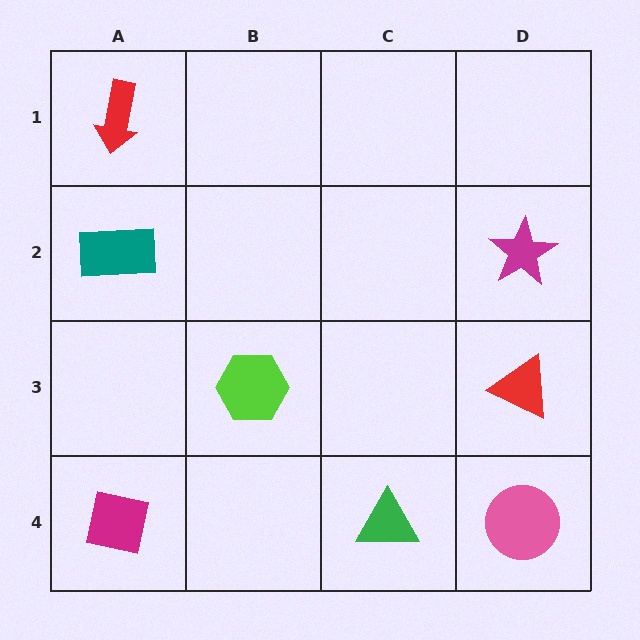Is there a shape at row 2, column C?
No, that cell is empty.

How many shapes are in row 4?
3 shapes.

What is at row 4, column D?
A pink circle.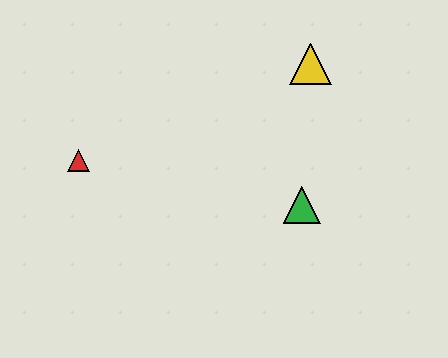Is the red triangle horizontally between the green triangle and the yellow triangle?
No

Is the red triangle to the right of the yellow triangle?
No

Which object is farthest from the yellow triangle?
The red triangle is farthest from the yellow triangle.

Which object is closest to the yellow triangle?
The green triangle is closest to the yellow triangle.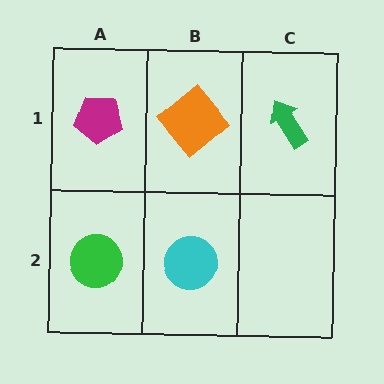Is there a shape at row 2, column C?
No, that cell is empty.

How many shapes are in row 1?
3 shapes.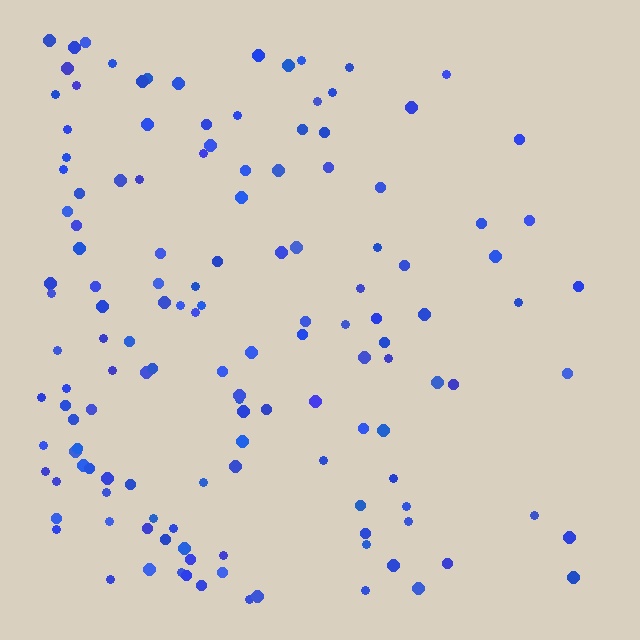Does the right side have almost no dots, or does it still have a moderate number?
Still a moderate number, just noticeably fewer than the left.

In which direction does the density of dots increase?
From right to left, with the left side densest.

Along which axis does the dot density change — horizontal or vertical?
Horizontal.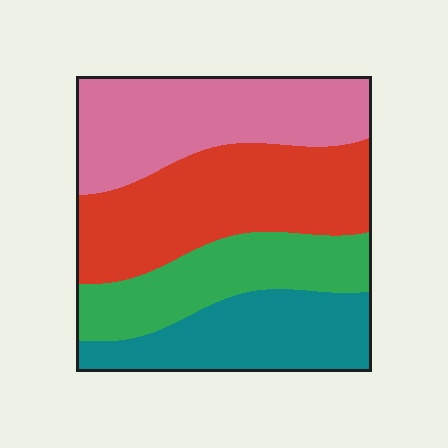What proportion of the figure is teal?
Teal covers about 20% of the figure.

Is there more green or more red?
Red.